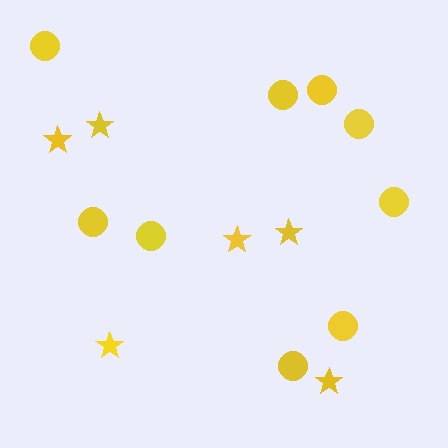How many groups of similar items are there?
There are 2 groups: one group of circles (9) and one group of stars (6).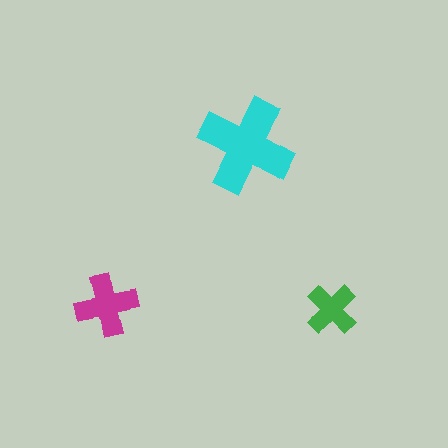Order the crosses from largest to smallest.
the cyan one, the magenta one, the green one.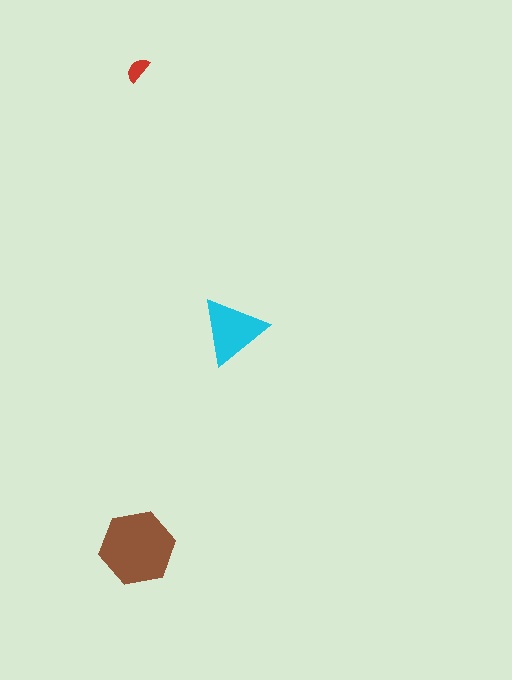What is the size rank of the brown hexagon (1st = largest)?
1st.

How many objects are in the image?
There are 3 objects in the image.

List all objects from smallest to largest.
The red semicircle, the cyan triangle, the brown hexagon.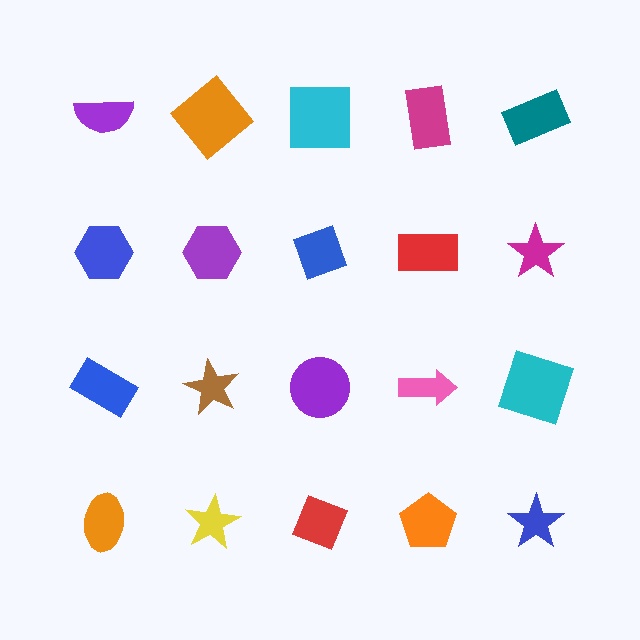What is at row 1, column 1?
A purple semicircle.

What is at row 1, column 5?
A teal rectangle.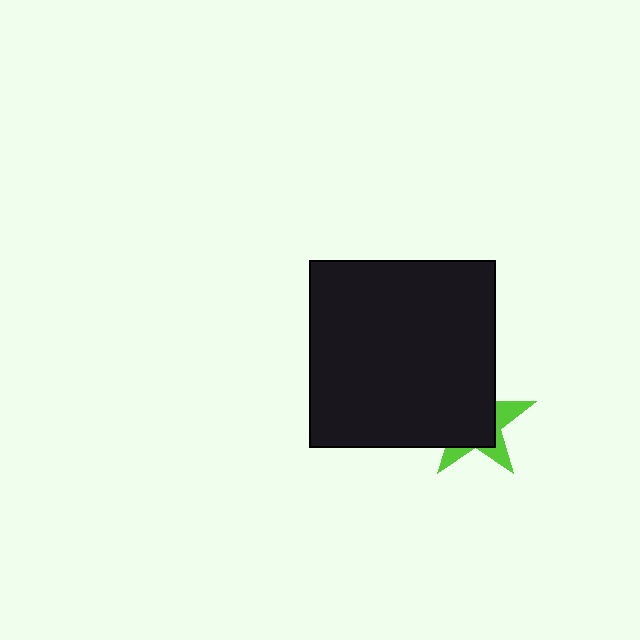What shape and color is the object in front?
The object in front is a black square.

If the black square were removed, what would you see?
You would see the complete lime star.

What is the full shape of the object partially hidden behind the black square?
The partially hidden object is a lime star.